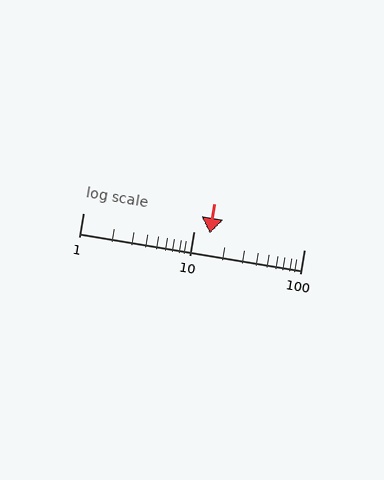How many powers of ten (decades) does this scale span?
The scale spans 2 decades, from 1 to 100.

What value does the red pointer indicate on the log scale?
The pointer indicates approximately 14.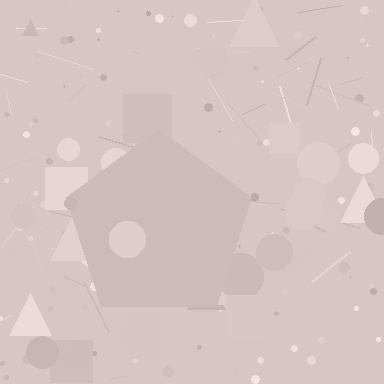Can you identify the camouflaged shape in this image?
The camouflaged shape is a pentagon.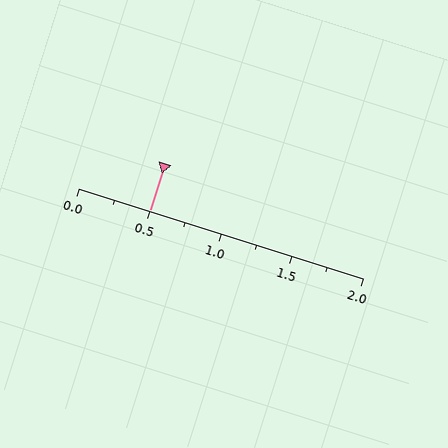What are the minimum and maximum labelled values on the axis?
The axis runs from 0.0 to 2.0.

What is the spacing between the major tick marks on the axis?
The major ticks are spaced 0.5 apart.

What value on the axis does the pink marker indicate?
The marker indicates approximately 0.5.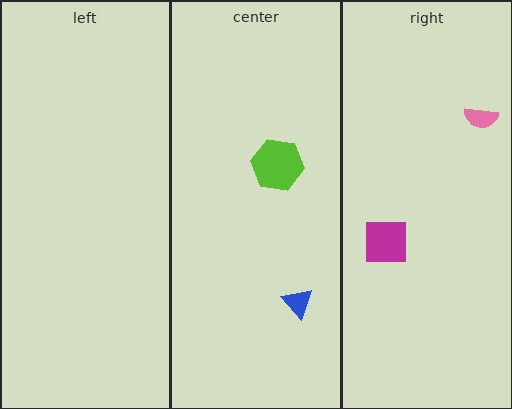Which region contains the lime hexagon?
The center region.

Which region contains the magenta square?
The right region.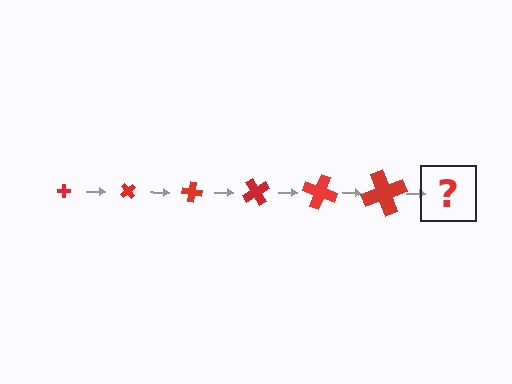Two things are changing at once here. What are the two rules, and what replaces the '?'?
The two rules are that the cross grows larger each step and it rotates 50 degrees each step. The '?' should be a cross, larger than the previous one and rotated 300 degrees from the start.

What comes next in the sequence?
The next element should be a cross, larger than the previous one and rotated 300 degrees from the start.